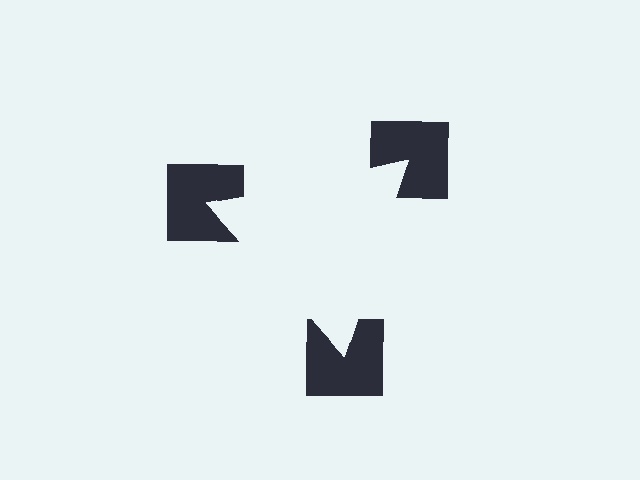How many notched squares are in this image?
There are 3 — one at each vertex of the illusory triangle.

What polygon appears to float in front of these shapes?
An illusory triangle — its edges are inferred from the aligned wedge cuts in the notched squares, not physically drawn.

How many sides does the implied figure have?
3 sides.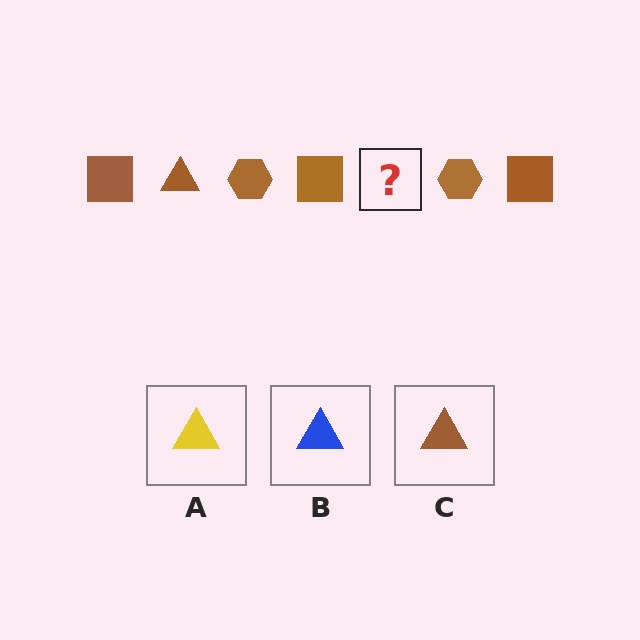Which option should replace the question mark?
Option C.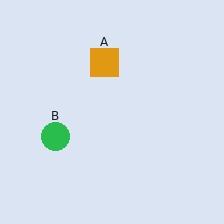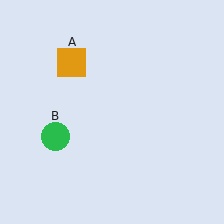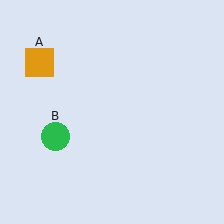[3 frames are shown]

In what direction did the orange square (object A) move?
The orange square (object A) moved left.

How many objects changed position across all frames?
1 object changed position: orange square (object A).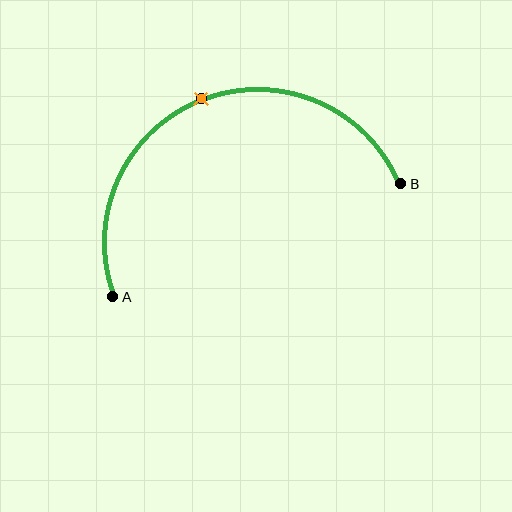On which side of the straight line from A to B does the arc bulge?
The arc bulges above the straight line connecting A and B.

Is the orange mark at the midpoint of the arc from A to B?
Yes. The orange mark lies on the arc at equal arc-length from both A and B — it is the arc midpoint.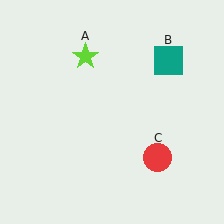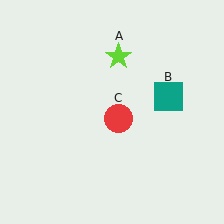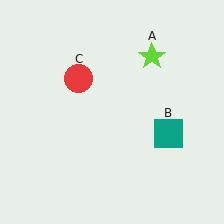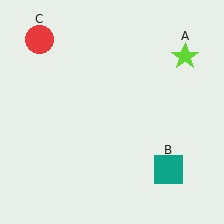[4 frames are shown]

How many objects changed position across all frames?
3 objects changed position: lime star (object A), teal square (object B), red circle (object C).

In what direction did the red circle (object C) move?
The red circle (object C) moved up and to the left.